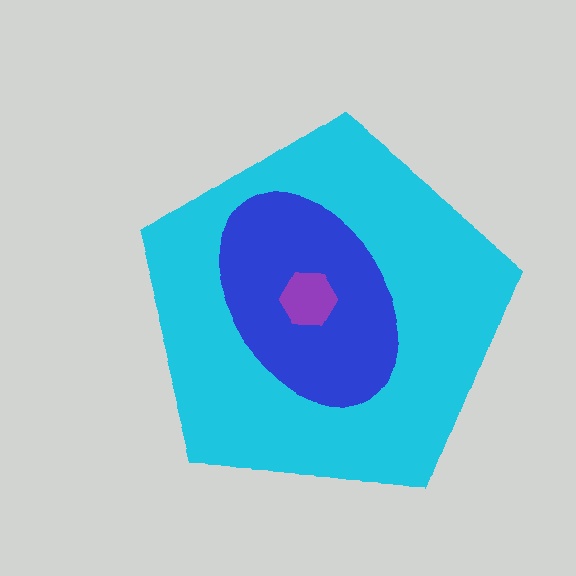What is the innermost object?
The purple hexagon.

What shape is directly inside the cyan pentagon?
The blue ellipse.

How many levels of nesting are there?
3.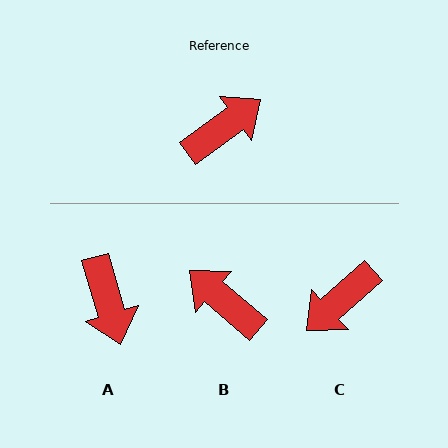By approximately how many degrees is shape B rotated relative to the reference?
Approximately 103 degrees counter-clockwise.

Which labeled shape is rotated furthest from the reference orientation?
C, about 174 degrees away.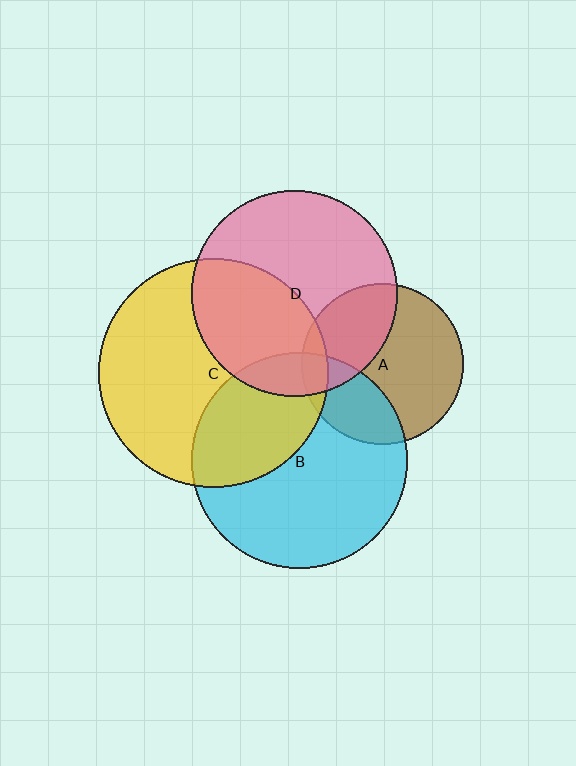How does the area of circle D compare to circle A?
Approximately 1.6 times.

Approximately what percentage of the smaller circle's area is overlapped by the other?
Approximately 35%.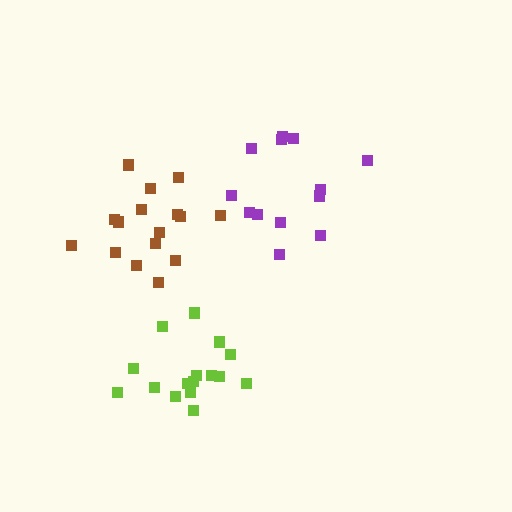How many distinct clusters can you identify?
There are 3 distinct clusters.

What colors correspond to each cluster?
The clusters are colored: lime, purple, brown.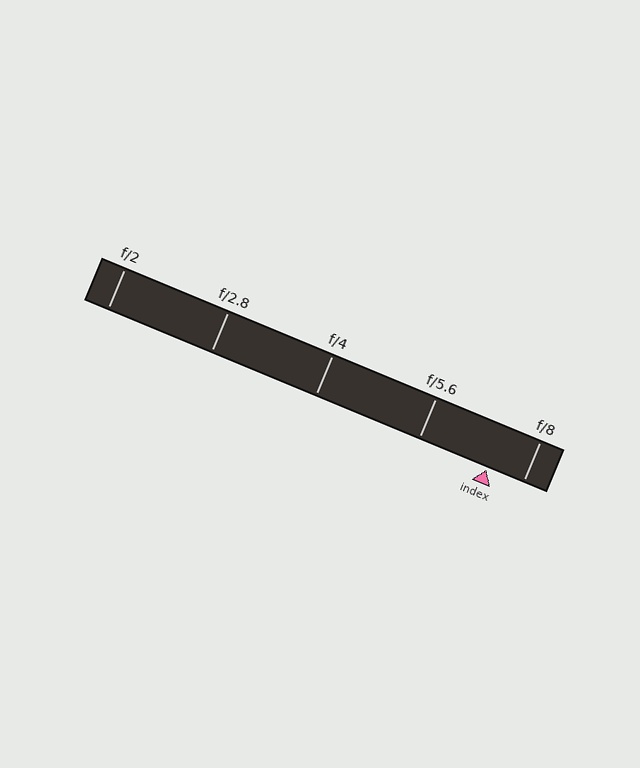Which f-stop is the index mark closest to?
The index mark is closest to f/8.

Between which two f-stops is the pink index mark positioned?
The index mark is between f/5.6 and f/8.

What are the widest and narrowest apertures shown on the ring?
The widest aperture shown is f/2 and the narrowest is f/8.